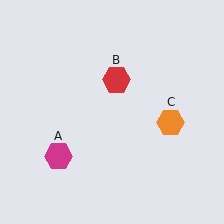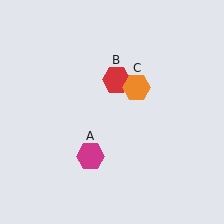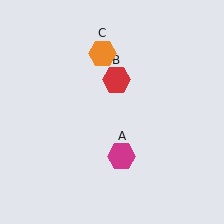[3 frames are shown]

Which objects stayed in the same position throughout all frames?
Red hexagon (object B) remained stationary.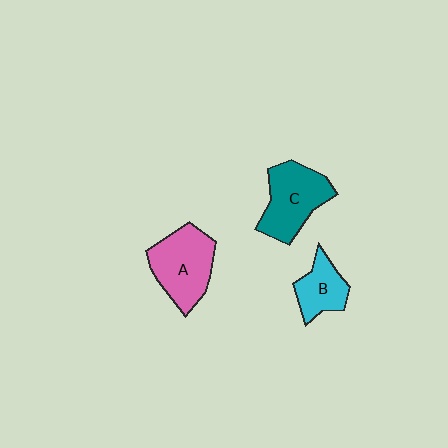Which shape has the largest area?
Shape A (pink).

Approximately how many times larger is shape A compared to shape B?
Approximately 1.7 times.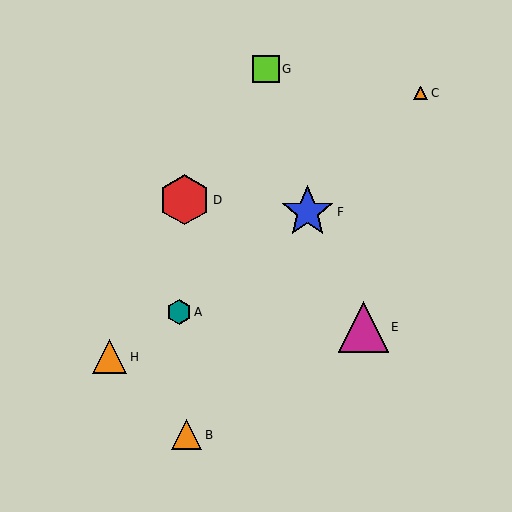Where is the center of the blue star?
The center of the blue star is at (307, 212).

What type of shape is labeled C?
Shape C is an orange triangle.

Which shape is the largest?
The blue star (labeled F) is the largest.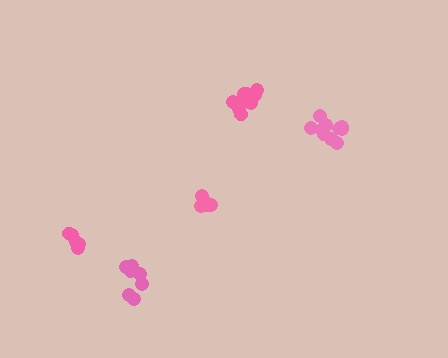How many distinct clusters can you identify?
There are 5 distinct clusters.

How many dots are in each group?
Group 1: 5 dots, Group 2: 10 dots, Group 3: 5 dots, Group 4: 7 dots, Group 5: 11 dots (38 total).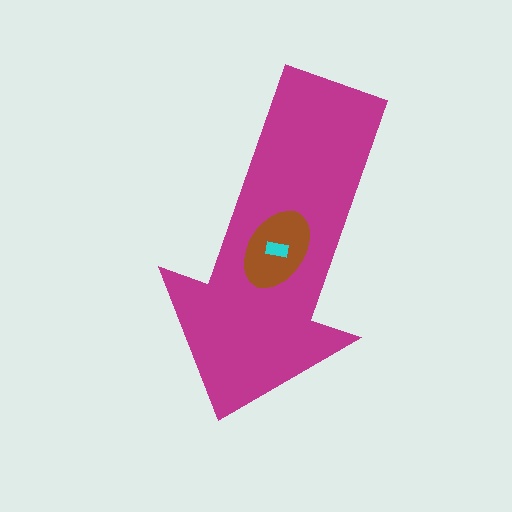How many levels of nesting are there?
3.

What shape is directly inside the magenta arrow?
The brown ellipse.